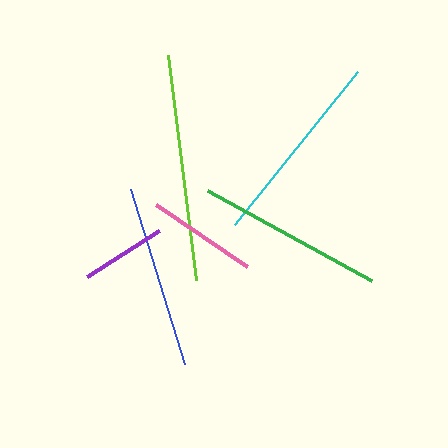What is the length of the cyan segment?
The cyan segment is approximately 196 pixels long.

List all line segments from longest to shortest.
From longest to shortest: lime, cyan, green, blue, pink, purple.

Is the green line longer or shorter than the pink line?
The green line is longer than the pink line.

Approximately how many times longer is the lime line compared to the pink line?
The lime line is approximately 2.1 times the length of the pink line.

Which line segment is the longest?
The lime line is the longest at approximately 227 pixels.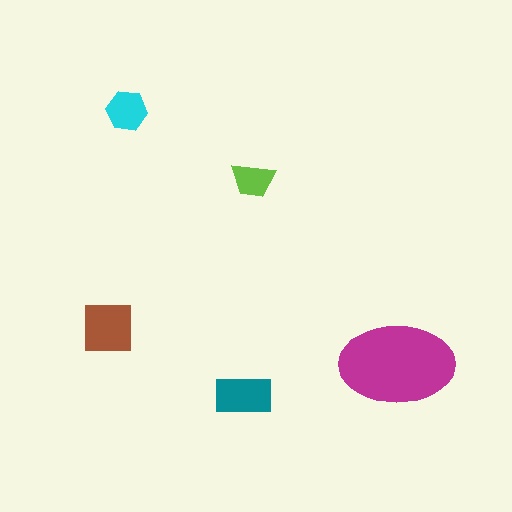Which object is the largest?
The magenta ellipse.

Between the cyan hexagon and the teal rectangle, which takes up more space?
The teal rectangle.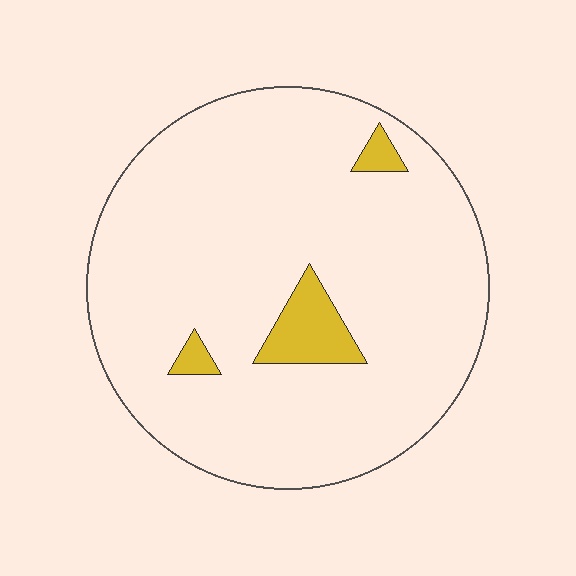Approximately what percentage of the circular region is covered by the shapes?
Approximately 5%.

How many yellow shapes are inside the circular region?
3.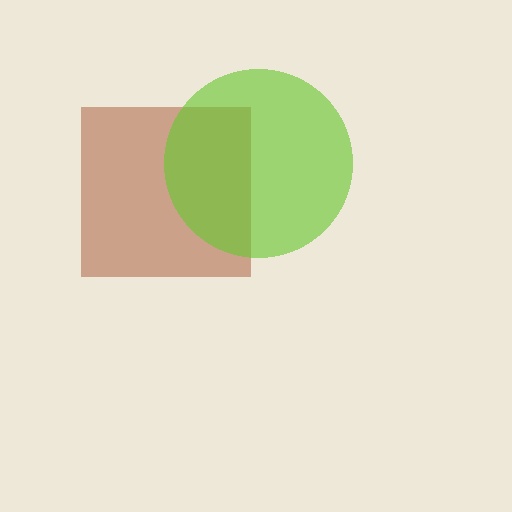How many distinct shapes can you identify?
There are 2 distinct shapes: a brown square, a lime circle.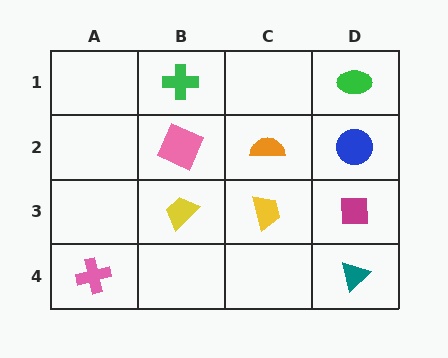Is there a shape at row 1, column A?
No, that cell is empty.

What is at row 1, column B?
A green cross.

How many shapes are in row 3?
3 shapes.